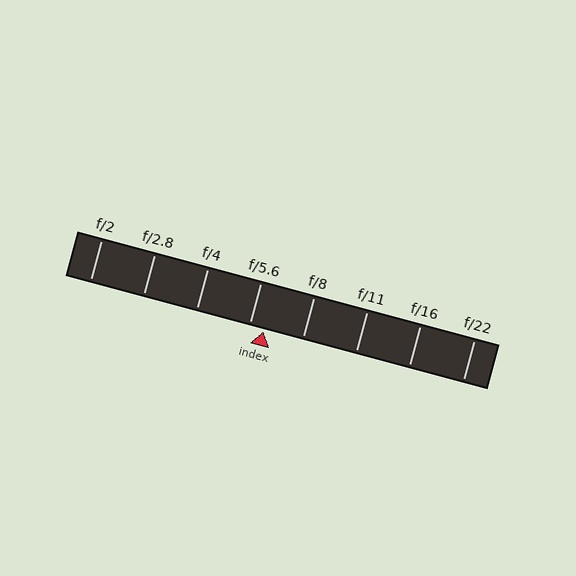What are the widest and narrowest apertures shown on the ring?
The widest aperture shown is f/2 and the narrowest is f/22.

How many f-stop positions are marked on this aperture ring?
There are 8 f-stop positions marked.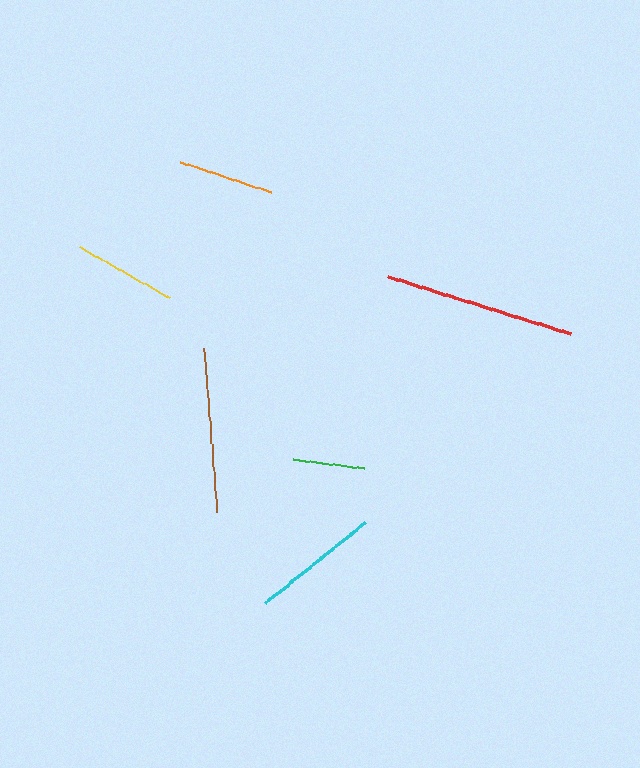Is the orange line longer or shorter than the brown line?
The brown line is longer than the orange line.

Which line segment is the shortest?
The green line is the shortest at approximately 72 pixels.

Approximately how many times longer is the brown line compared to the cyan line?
The brown line is approximately 1.3 times the length of the cyan line.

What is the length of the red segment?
The red segment is approximately 191 pixels long.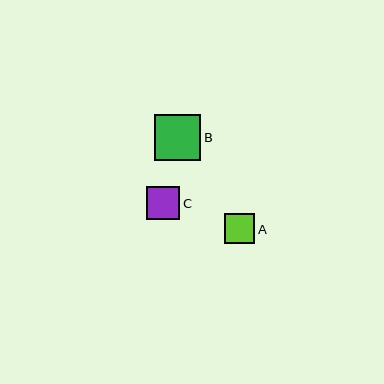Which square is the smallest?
Square A is the smallest with a size of approximately 30 pixels.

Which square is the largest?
Square B is the largest with a size of approximately 46 pixels.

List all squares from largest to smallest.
From largest to smallest: B, C, A.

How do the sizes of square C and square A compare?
Square C and square A are approximately the same size.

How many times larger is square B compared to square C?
Square B is approximately 1.4 times the size of square C.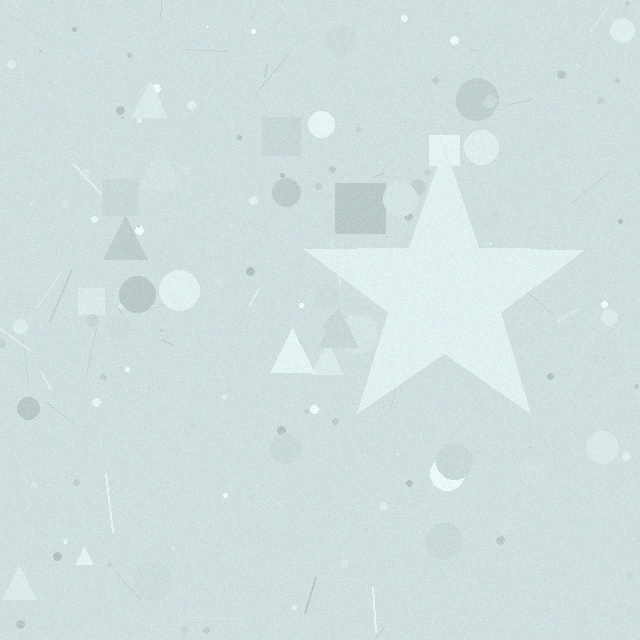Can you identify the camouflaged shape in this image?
The camouflaged shape is a star.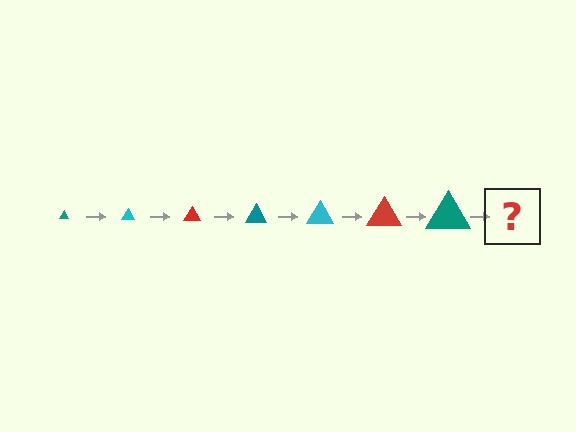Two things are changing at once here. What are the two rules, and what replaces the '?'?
The two rules are that the triangle grows larger each step and the color cycles through teal, cyan, and red. The '?' should be a cyan triangle, larger than the previous one.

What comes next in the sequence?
The next element should be a cyan triangle, larger than the previous one.